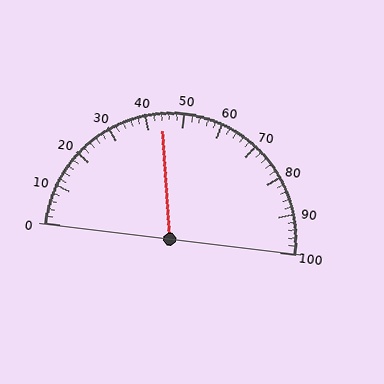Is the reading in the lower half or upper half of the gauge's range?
The reading is in the lower half of the range (0 to 100).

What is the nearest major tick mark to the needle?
The nearest major tick mark is 40.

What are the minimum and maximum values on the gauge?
The gauge ranges from 0 to 100.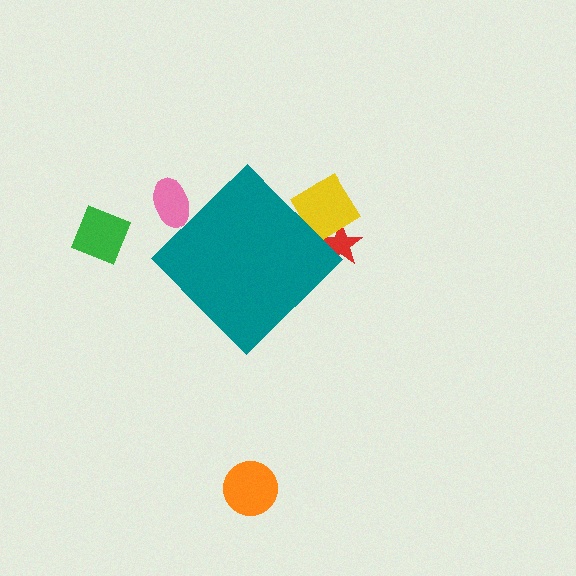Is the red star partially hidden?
Yes, the red star is partially hidden behind the teal diamond.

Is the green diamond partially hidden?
No, the green diamond is fully visible.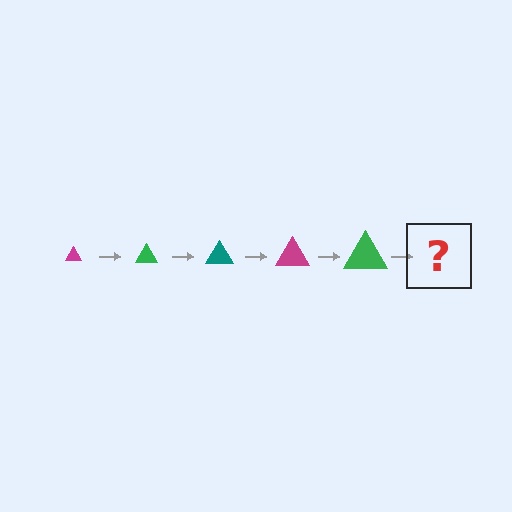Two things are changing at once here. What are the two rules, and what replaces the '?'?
The two rules are that the triangle grows larger each step and the color cycles through magenta, green, and teal. The '?' should be a teal triangle, larger than the previous one.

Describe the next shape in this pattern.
It should be a teal triangle, larger than the previous one.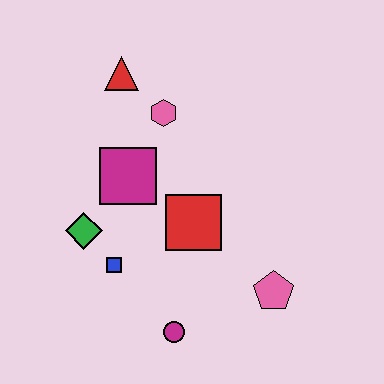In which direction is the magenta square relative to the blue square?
The magenta square is above the blue square.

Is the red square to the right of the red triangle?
Yes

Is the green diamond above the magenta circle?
Yes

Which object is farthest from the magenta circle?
The red triangle is farthest from the magenta circle.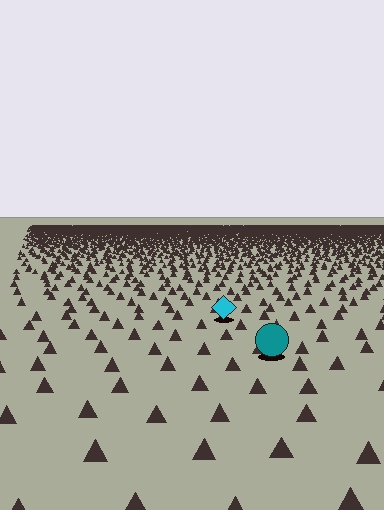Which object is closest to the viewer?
The teal circle is closest. The texture marks near it are larger and more spread out.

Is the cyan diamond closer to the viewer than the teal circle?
No. The teal circle is closer — you can tell from the texture gradient: the ground texture is coarser near it.